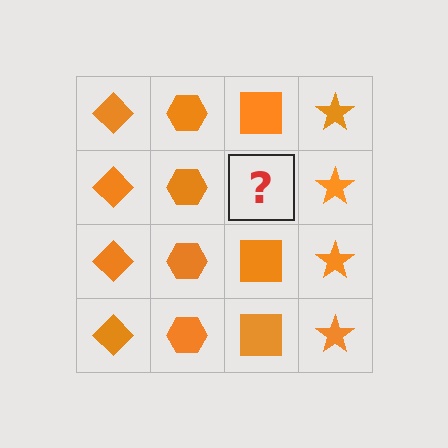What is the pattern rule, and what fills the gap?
The rule is that each column has a consistent shape. The gap should be filled with an orange square.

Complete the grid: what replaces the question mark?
The question mark should be replaced with an orange square.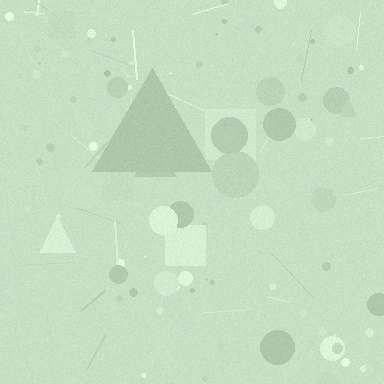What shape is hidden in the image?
A triangle is hidden in the image.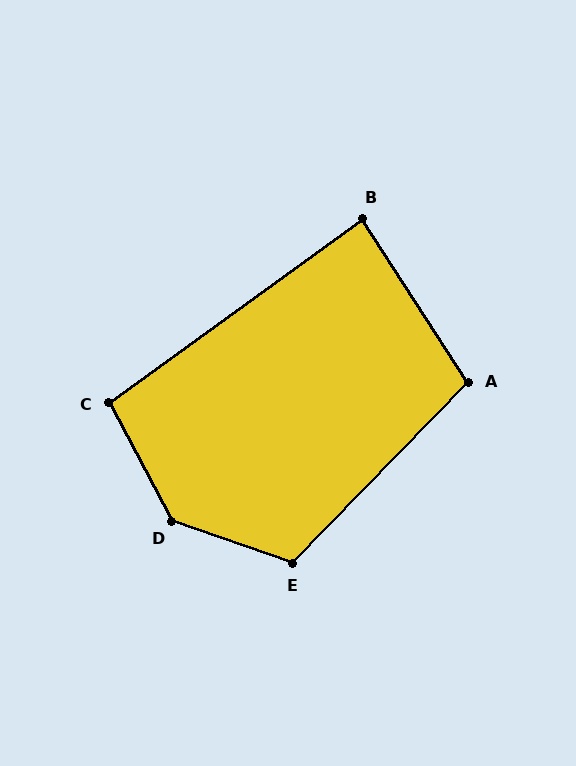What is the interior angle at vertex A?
Approximately 103 degrees (obtuse).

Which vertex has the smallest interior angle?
B, at approximately 87 degrees.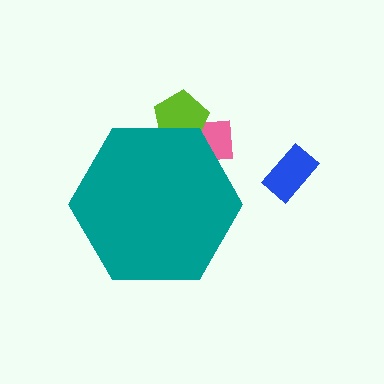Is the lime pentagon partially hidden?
Yes, the lime pentagon is partially hidden behind the teal hexagon.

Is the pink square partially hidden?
Yes, the pink square is partially hidden behind the teal hexagon.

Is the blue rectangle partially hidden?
No, the blue rectangle is fully visible.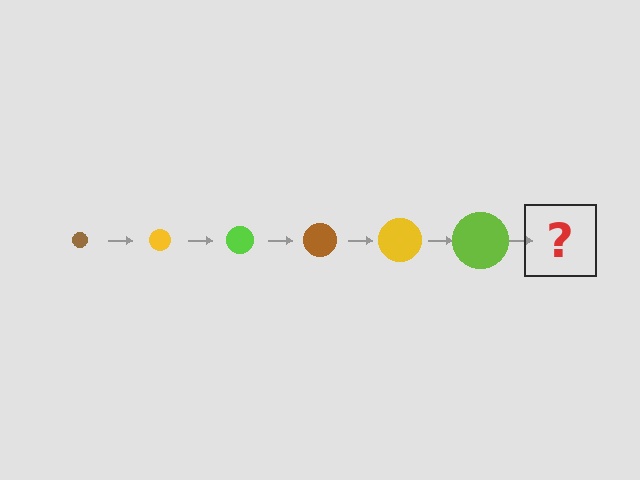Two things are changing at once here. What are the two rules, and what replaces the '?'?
The two rules are that the circle grows larger each step and the color cycles through brown, yellow, and lime. The '?' should be a brown circle, larger than the previous one.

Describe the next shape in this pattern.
It should be a brown circle, larger than the previous one.